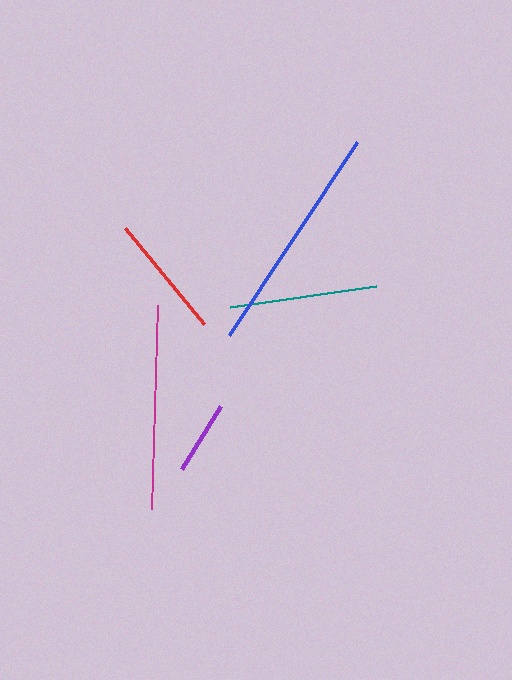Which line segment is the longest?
The blue line is the longest at approximately 231 pixels.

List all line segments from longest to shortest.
From longest to shortest: blue, magenta, teal, red, purple.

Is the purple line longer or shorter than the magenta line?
The magenta line is longer than the purple line.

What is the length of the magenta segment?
The magenta segment is approximately 204 pixels long.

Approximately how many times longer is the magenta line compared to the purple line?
The magenta line is approximately 2.7 times the length of the purple line.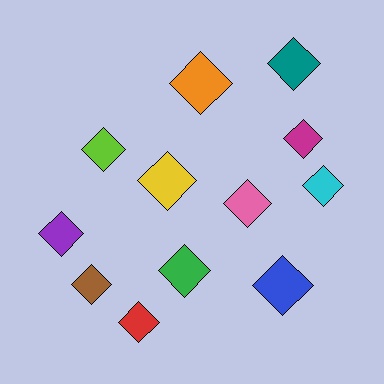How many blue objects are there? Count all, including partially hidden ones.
There is 1 blue object.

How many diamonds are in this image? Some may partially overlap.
There are 12 diamonds.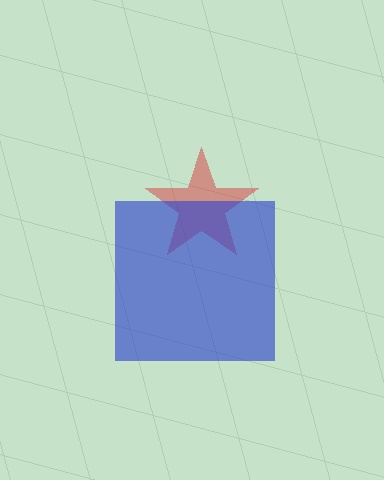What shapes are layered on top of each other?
The layered shapes are: a red star, a blue square.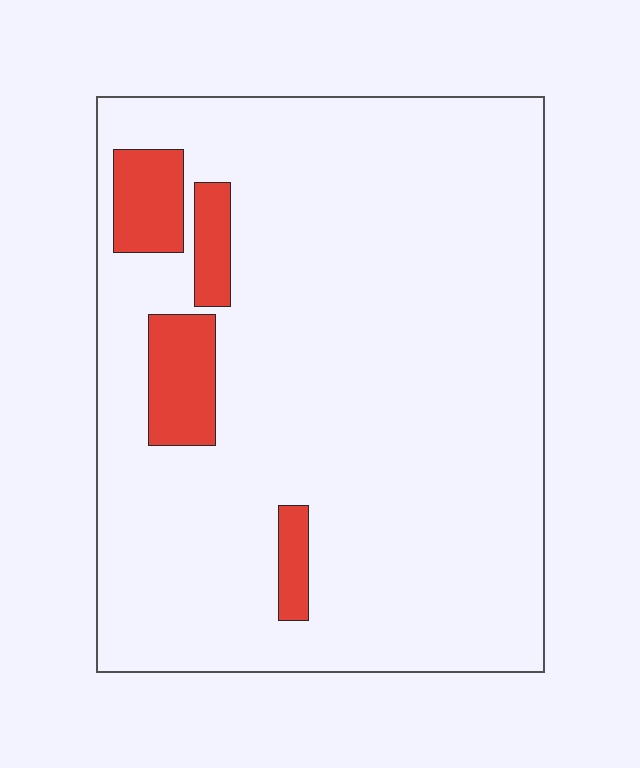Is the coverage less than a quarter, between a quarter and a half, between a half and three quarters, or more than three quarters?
Less than a quarter.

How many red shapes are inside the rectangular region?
4.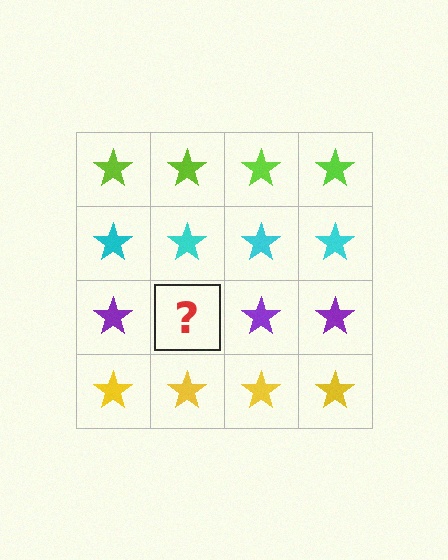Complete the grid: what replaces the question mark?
The question mark should be replaced with a purple star.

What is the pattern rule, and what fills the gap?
The rule is that each row has a consistent color. The gap should be filled with a purple star.